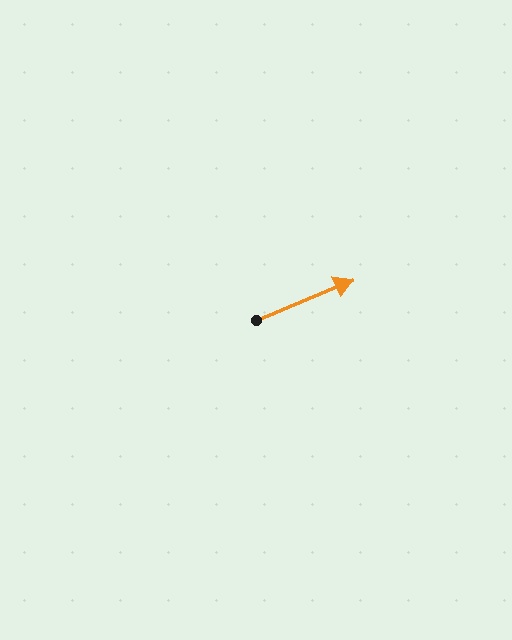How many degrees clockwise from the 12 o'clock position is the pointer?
Approximately 67 degrees.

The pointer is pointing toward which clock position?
Roughly 2 o'clock.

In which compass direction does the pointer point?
Northeast.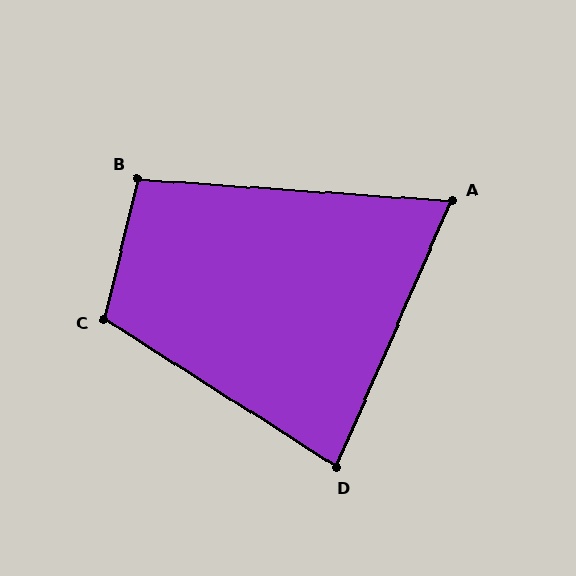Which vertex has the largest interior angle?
C, at approximately 109 degrees.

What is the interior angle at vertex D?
Approximately 81 degrees (acute).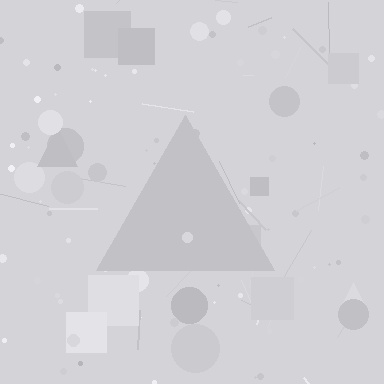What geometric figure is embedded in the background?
A triangle is embedded in the background.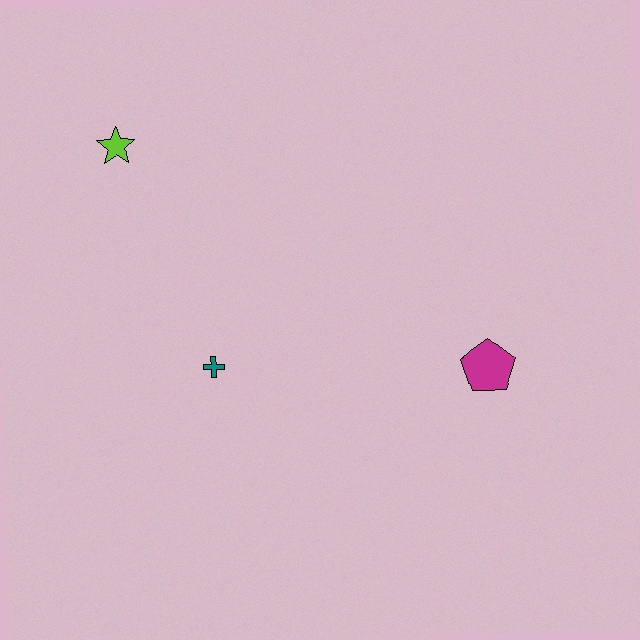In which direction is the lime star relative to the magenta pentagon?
The lime star is to the left of the magenta pentagon.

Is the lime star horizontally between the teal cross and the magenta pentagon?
No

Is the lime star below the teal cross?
No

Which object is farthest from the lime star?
The magenta pentagon is farthest from the lime star.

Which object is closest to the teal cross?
The lime star is closest to the teal cross.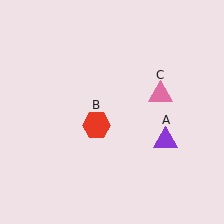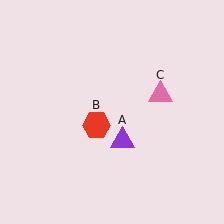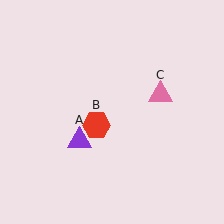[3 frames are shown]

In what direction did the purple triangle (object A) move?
The purple triangle (object A) moved left.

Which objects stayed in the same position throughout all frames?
Red hexagon (object B) and pink triangle (object C) remained stationary.